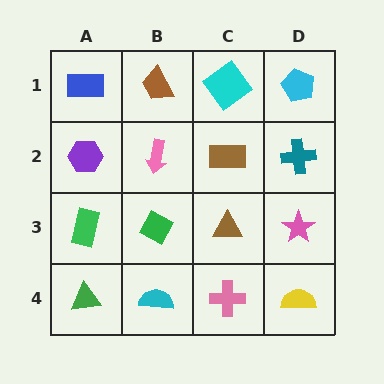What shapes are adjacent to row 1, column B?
A pink arrow (row 2, column B), a blue rectangle (row 1, column A), a cyan diamond (row 1, column C).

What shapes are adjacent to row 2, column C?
A cyan diamond (row 1, column C), a brown triangle (row 3, column C), a pink arrow (row 2, column B), a teal cross (row 2, column D).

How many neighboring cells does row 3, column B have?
4.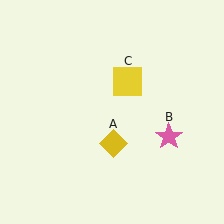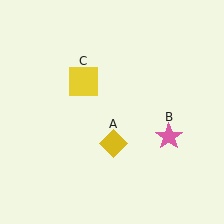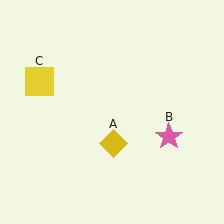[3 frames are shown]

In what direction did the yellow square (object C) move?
The yellow square (object C) moved left.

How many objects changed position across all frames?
1 object changed position: yellow square (object C).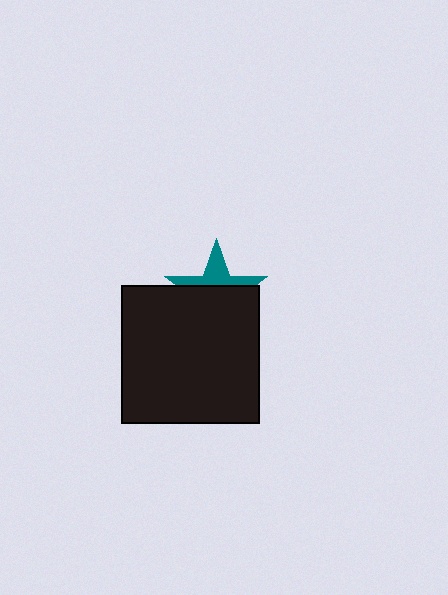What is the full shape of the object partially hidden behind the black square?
The partially hidden object is a teal star.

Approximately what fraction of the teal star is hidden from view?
Roughly 60% of the teal star is hidden behind the black square.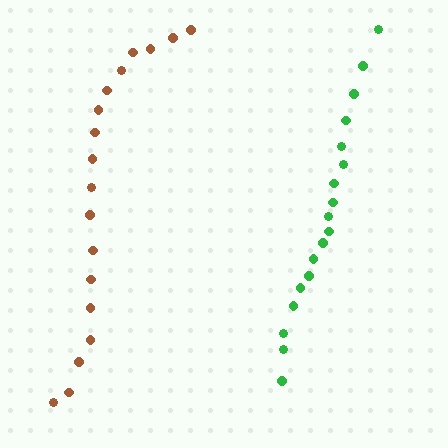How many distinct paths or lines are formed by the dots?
There are 2 distinct paths.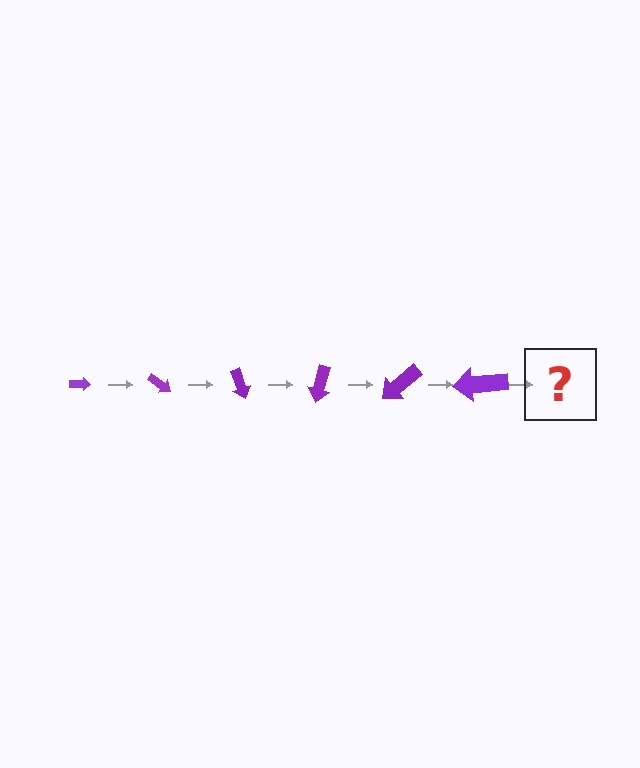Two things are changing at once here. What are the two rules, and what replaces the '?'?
The two rules are that the arrow grows larger each step and it rotates 35 degrees each step. The '?' should be an arrow, larger than the previous one and rotated 210 degrees from the start.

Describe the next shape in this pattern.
It should be an arrow, larger than the previous one and rotated 210 degrees from the start.